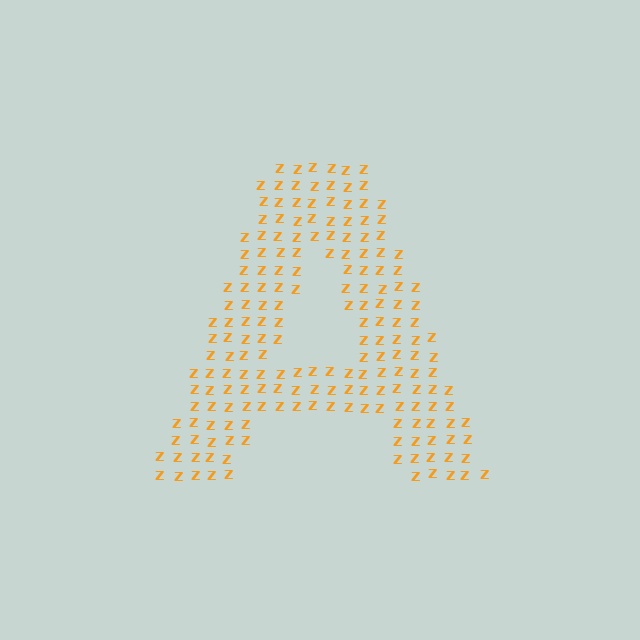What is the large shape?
The large shape is the letter A.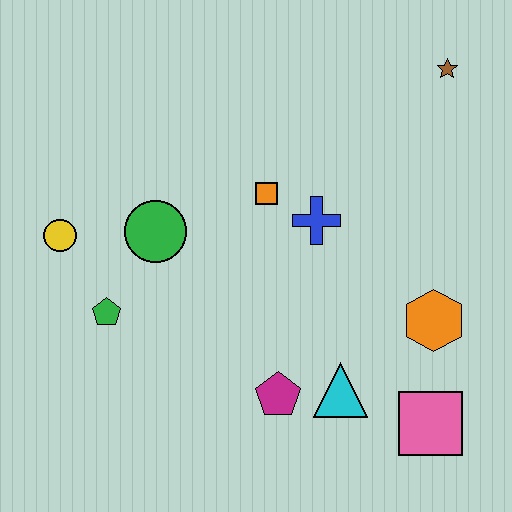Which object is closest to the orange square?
The blue cross is closest to the orange square.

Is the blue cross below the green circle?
No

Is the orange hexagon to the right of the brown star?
No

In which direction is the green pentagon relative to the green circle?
The green pentagon is below the green circle.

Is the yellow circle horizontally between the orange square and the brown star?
No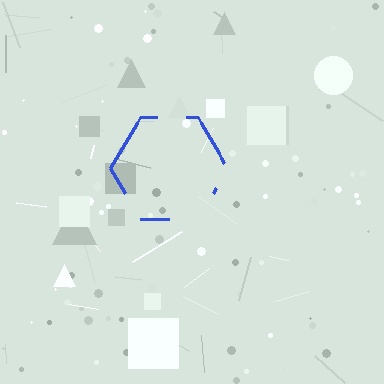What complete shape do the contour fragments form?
The contour fragments form a hexagon.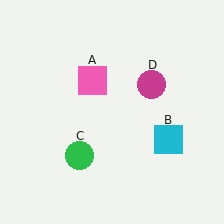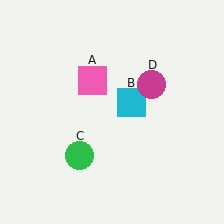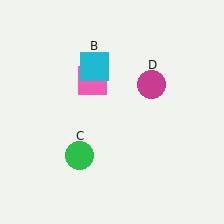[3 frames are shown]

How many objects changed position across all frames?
1 object changed position: cyan square (object B).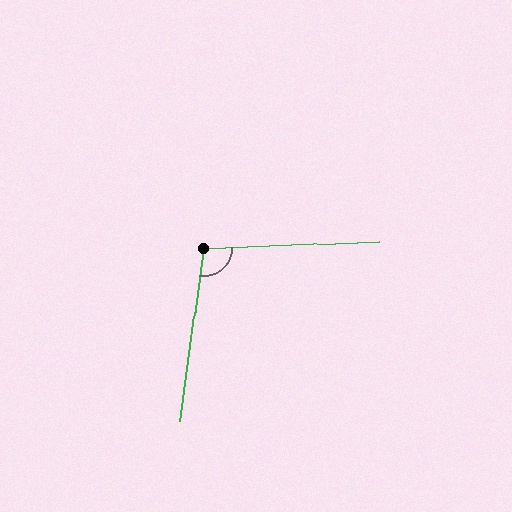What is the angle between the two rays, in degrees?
Approximately 100 degrees.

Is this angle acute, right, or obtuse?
It is obtuse.